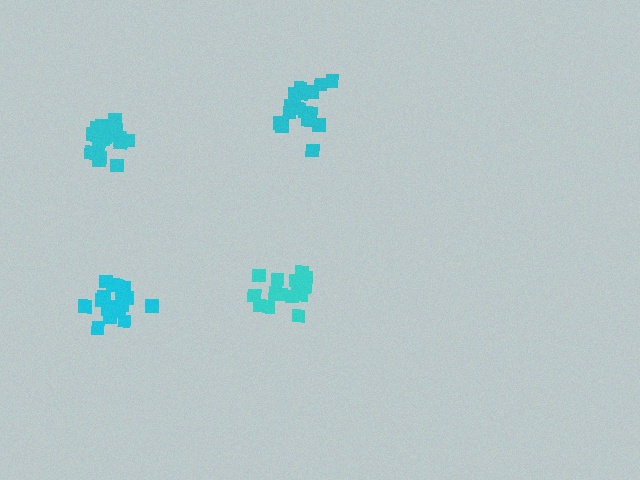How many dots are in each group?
Group 1: 19 dots, Group 2: 15 dots, Group 3: 19 dots, Group 4: 18 dots (71 total).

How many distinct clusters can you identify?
There are 4 distinct clusters.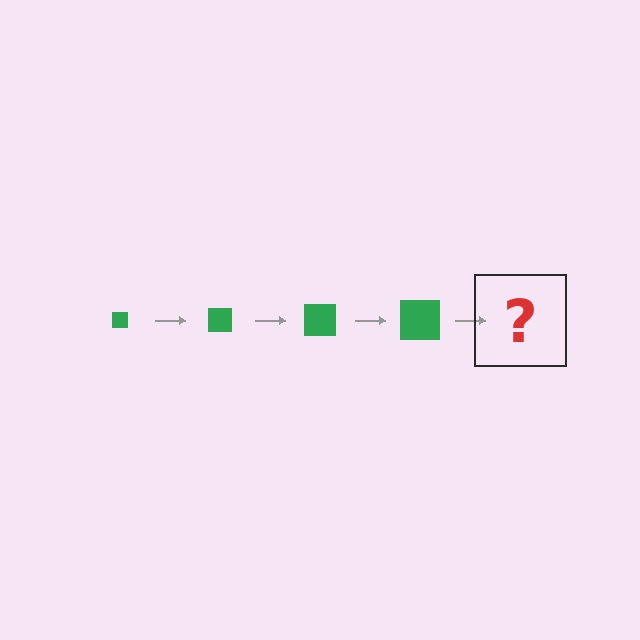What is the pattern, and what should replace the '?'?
The pattern is that the square gets progressively larger each step. The '?' should be a green square, larger than the previous one.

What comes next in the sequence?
The next element should be a green square, larger than the previous one.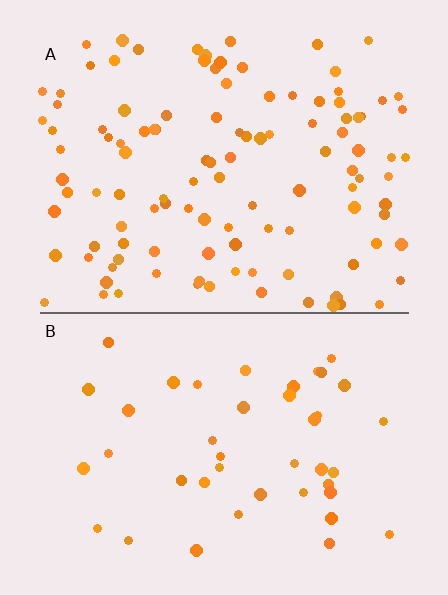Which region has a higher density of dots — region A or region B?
A (the top).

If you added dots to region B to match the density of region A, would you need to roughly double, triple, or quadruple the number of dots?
Approximately triple.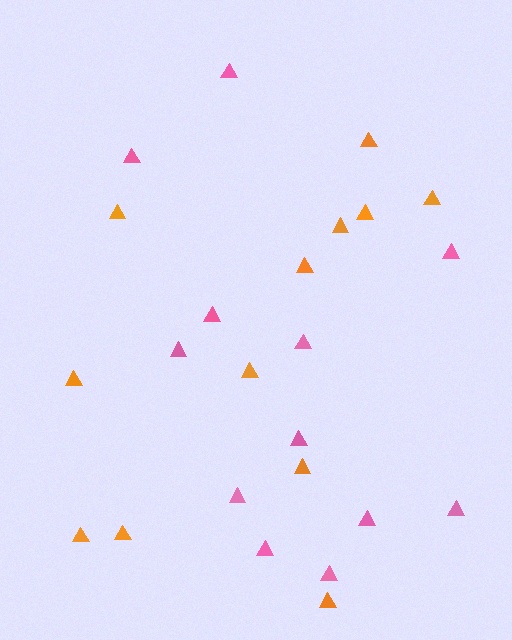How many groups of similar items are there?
There are 2 groups: one group of orange triangles (12) and one group of pink triangles (12).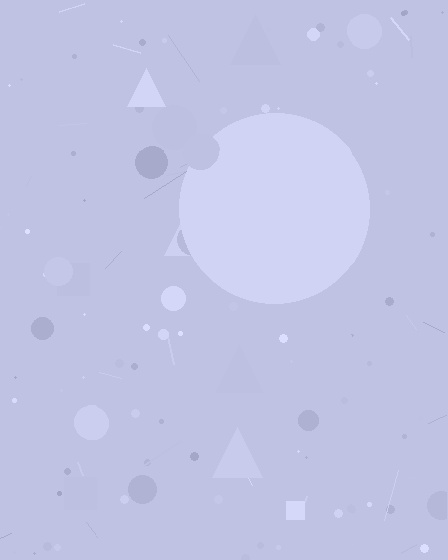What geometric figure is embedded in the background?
A circle is embedded in the background.